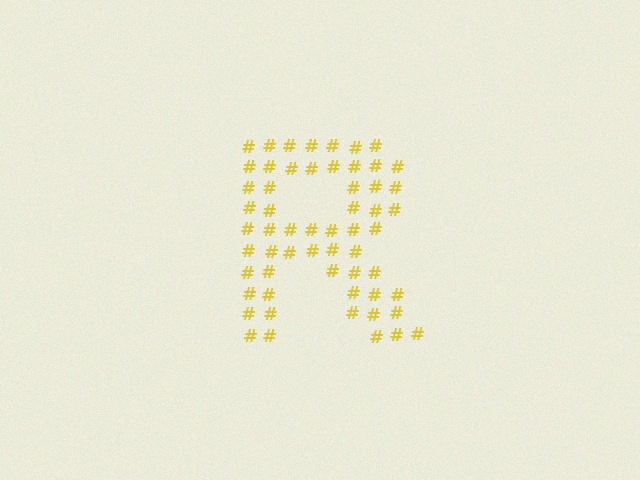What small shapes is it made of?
It is made of small hash symbols.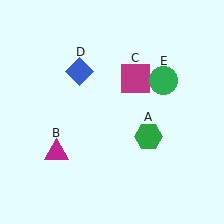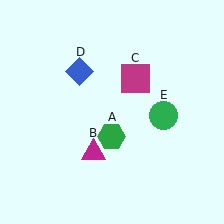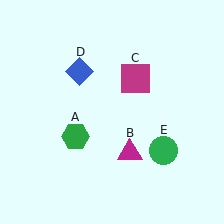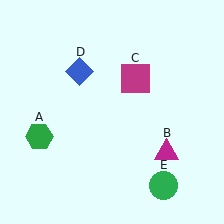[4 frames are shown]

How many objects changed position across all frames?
3 objects changed position: green hexagon (object A), magenta triangle (object B), green circle (object E).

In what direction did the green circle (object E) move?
The green circle (object E) moved down.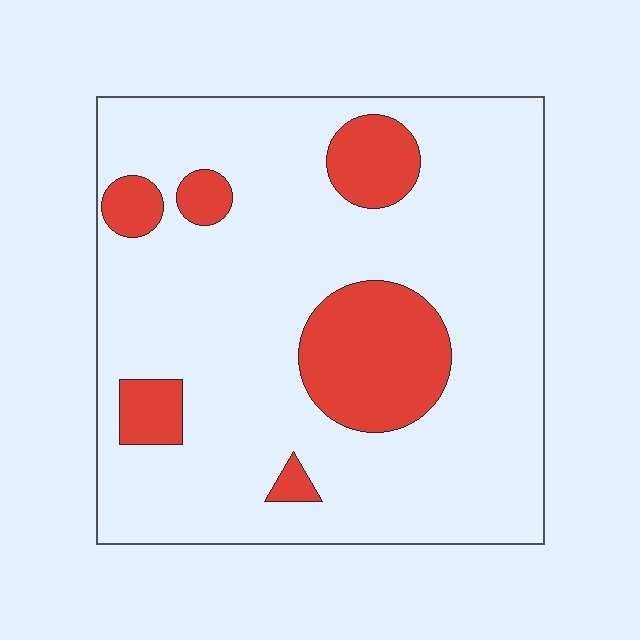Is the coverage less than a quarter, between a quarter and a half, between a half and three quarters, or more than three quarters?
Less than a quarter.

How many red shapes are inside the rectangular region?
6.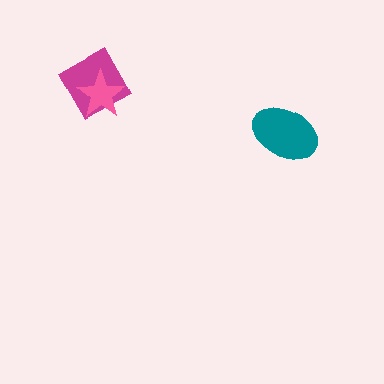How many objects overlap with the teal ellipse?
0 objects overlap with the teal ellipse.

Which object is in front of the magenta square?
The pink star is in front of the magenta square.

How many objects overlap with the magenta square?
1 object overlaps with the magenta square.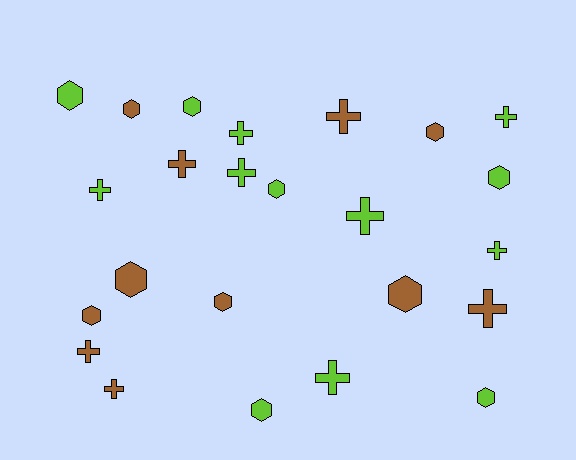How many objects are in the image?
There are 24 objects.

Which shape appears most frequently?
Cross, with 12 objects.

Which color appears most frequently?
Lime, with 13 objects.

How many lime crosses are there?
There are 7 lime crosses.